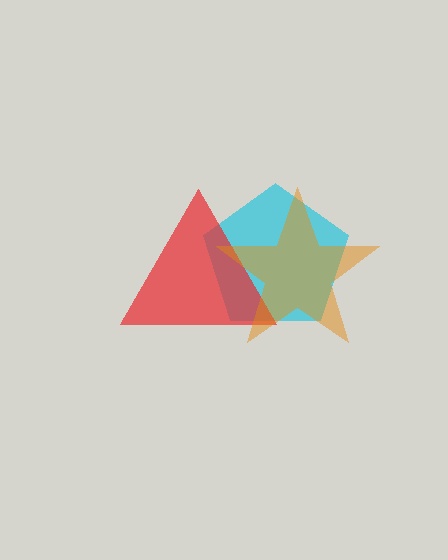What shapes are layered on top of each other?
The layered shapes are: a cyan pentagon, a red triangle, an orange star.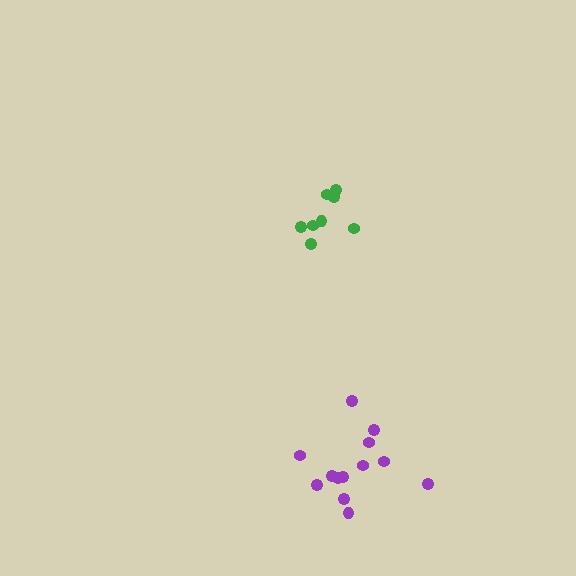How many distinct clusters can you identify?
There are 2 distinct clusters.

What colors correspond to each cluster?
The clusters are colored: purple, green.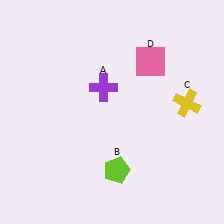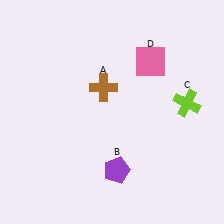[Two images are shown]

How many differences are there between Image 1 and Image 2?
There are 3 differences between the two images.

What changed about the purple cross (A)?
In Image 1, A is purple. In Image 2, it changed to brown.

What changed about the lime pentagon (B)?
In Image 1, B is lime. In Image 2, it changed to purple.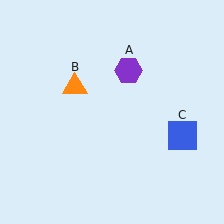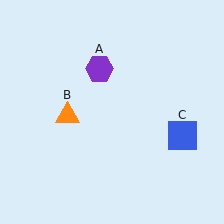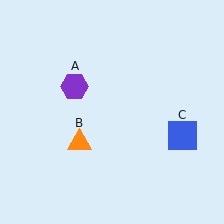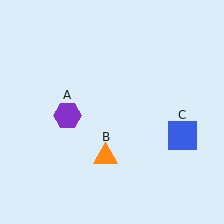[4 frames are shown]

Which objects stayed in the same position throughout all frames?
Blue square (object C) remained stationary.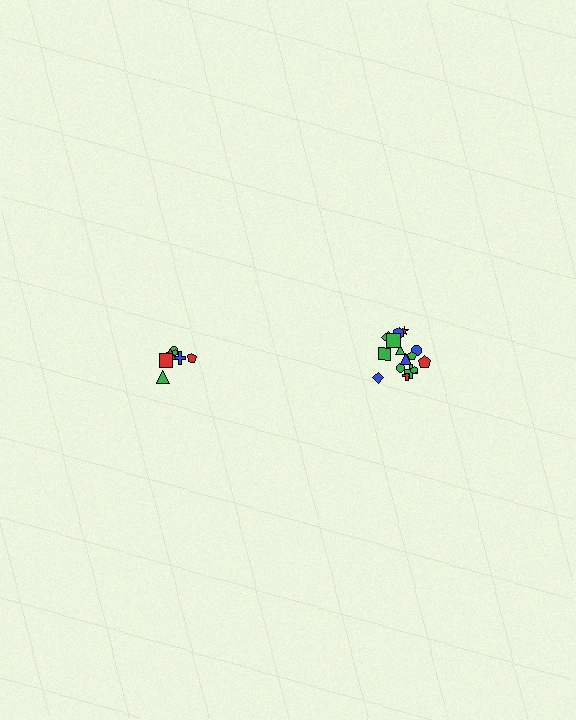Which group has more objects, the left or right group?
The right group.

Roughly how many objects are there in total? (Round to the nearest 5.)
Roughly 25 objects in total.